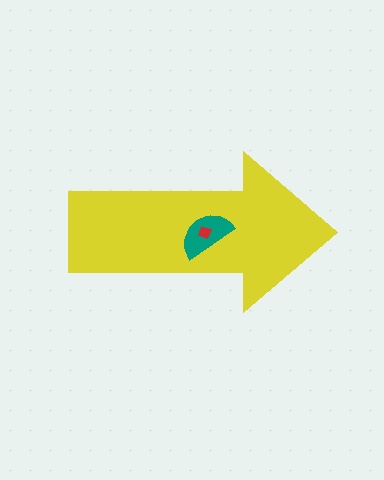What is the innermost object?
The red diamond.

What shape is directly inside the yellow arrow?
The teal semicircle.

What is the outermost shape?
The yellow arrow.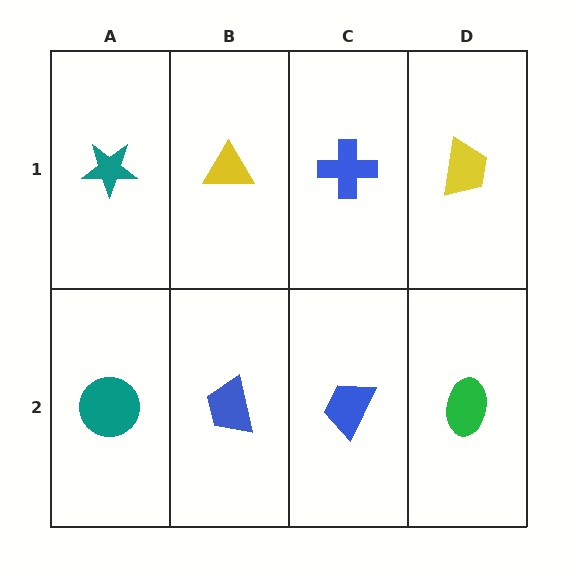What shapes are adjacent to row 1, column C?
A blue trapezoid (row 2, column C), a yellow triangle (row 1, column B), a yellow trapezoid (row 1, column D).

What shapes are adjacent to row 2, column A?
A teal star (row 1, column A), a blue trapezoid (row 2, column B).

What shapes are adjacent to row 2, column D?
A yellow trapezoid (row 1, column D), a blue trapezoid (row 2, column C).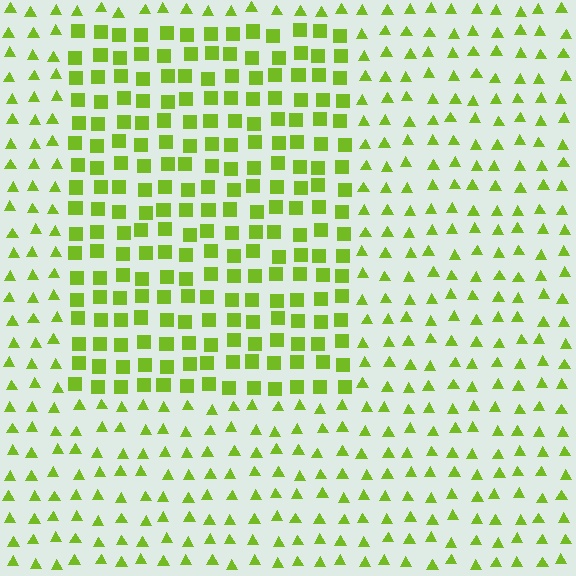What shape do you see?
I see a rectangle.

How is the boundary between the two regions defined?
The boundary is defined by a change in element shape: squares inside vs. triangles outside. All elements share the same color and spacing.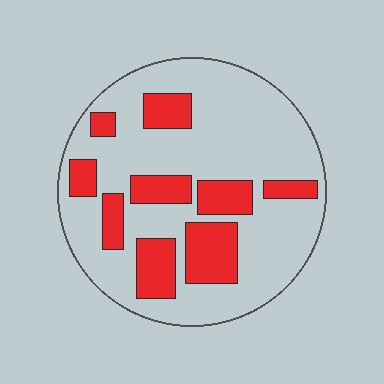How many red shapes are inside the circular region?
9.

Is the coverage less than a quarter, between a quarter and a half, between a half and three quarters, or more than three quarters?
Between a quarter and a half.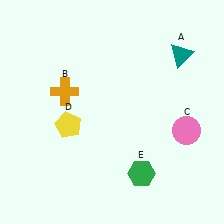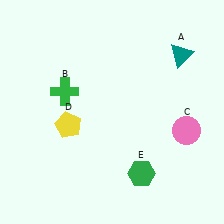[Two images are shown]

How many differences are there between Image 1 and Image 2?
There is 1 difference between the two images.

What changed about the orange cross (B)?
In Image 1, B is orange. In Image 2, it changed to green.